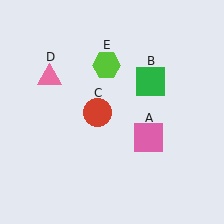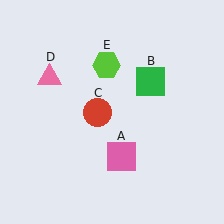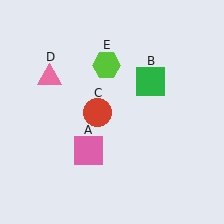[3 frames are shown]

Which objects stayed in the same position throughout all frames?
Green square (object B) and red circle (object C) and pink triangle (object D) and lime hexagon (object E) remained stationary.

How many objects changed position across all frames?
1 object changed position: pink square (object A).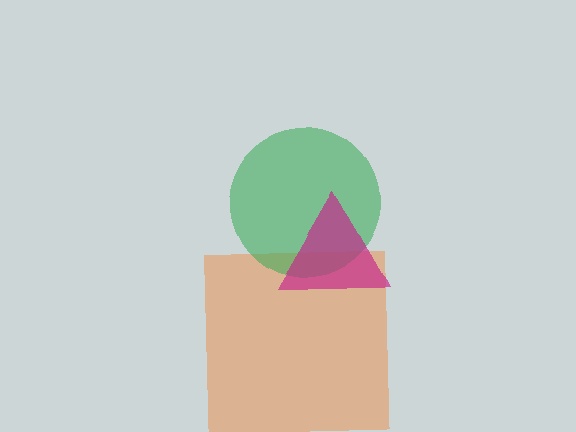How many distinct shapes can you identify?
There are 3 distinct shapes: an orange square, a green circle, a magenta triangle.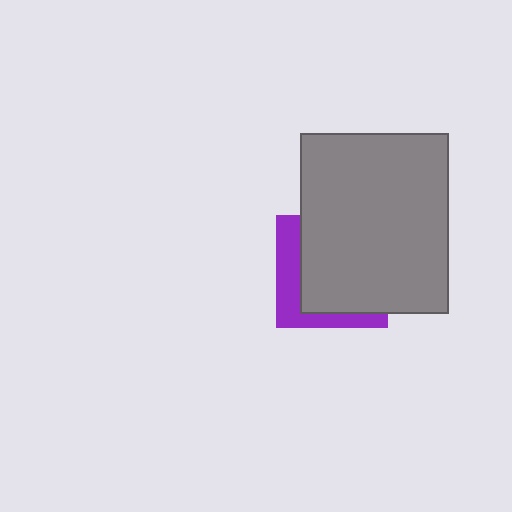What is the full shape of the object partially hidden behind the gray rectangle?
The partially hidden object is a purple square.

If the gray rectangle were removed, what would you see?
You would see the complete purple square.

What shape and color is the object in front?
The object in front is a gray rectangle.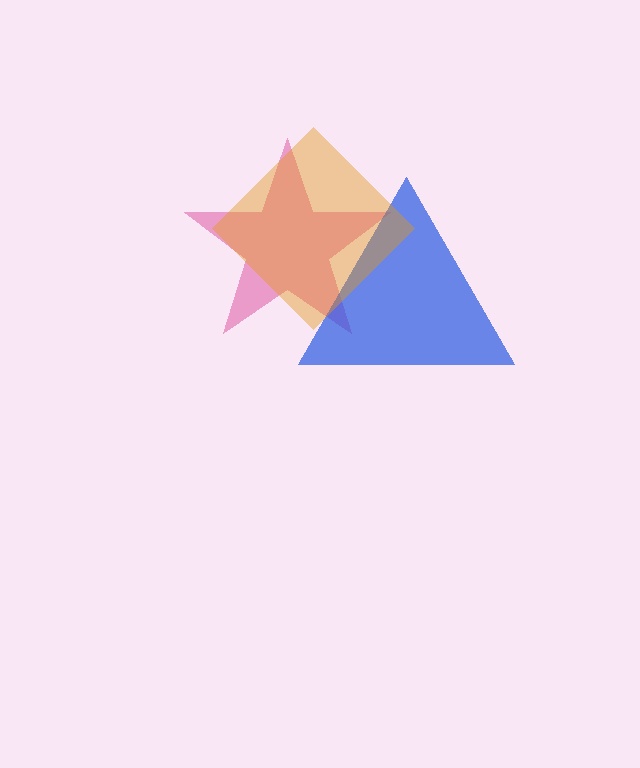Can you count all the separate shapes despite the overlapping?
Yes, there are 3 separate shapes.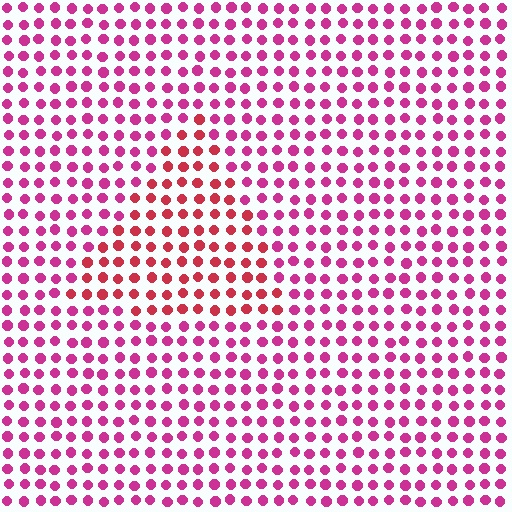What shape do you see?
I see a triangle.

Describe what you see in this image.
The image is filled with small magenta elements in a uniform arrangement. A triangle-shaped region is visible where the elements are tinted to a slightly different hue, forming a subtle color boundary.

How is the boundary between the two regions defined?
The boundary is defined purely by a slight shift in hue (about 29 degrees). Spacing, size, and orientation are identical on both sides.